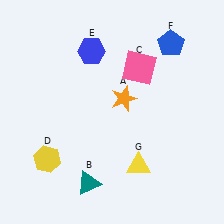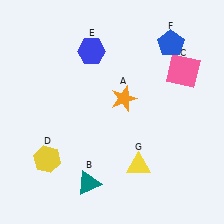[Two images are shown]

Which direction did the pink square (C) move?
The pink square (C) moved right.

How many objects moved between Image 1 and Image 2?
1 object moved between the two images.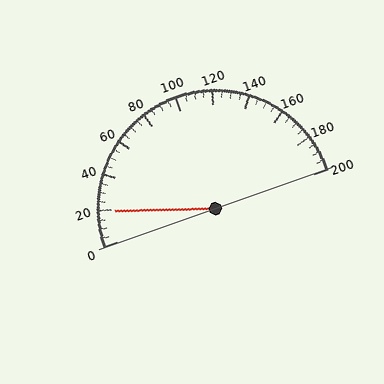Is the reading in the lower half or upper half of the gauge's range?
The reading is in the lower half of the range (0 to 200).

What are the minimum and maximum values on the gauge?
The gauge ranges from 0 to 200.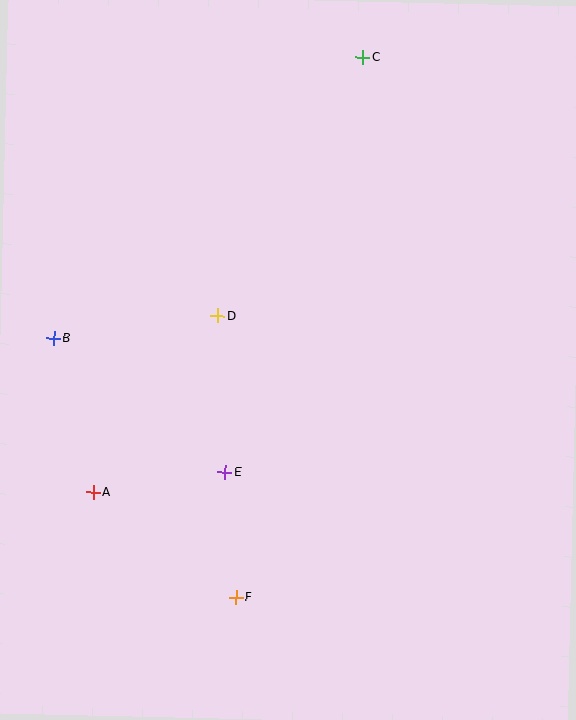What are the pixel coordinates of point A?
Point A is at (93, 492).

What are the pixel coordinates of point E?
Point E is at (225, 472).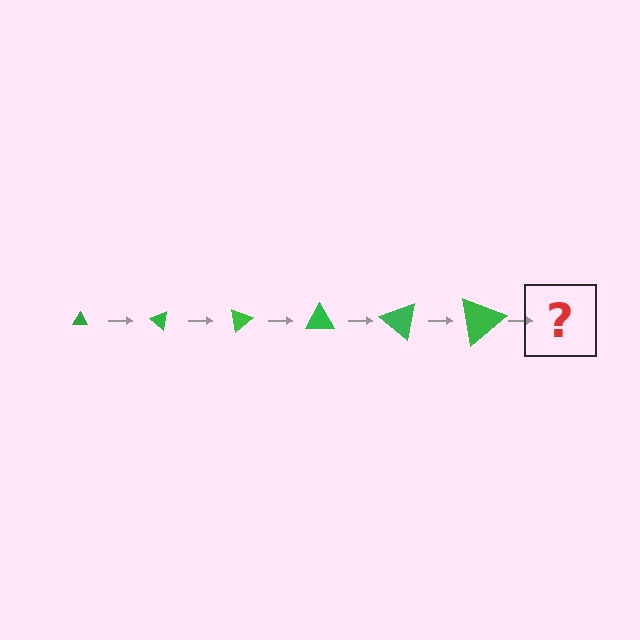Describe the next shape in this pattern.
It should be a triangle, larger than the previous one and rotated 240 degrees from the start.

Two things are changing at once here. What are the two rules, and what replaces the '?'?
The two rules are that the triangle grows larger each step and it rotates 40 degrees each step. The '?' should be a triangle, larger than the previous one and rotated 240 degrees from the start.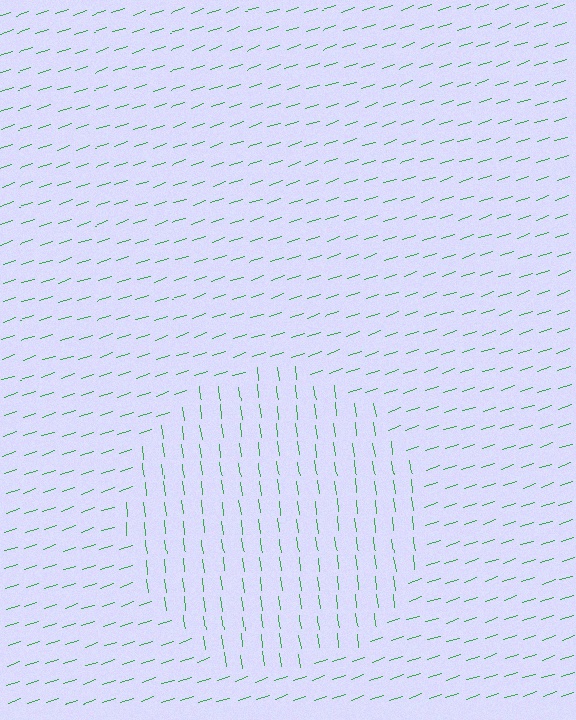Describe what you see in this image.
The image is filled with small green line segments. A circle region in the image has lines oriented differently from the surrounding lines, creating a visible texture boundary.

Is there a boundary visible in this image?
Yes, there is a texture boundary formed by a change in line orientation.